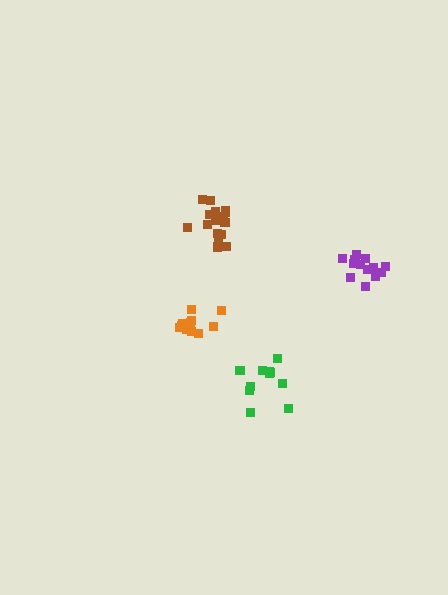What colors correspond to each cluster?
The clusters are colored: green, brown, orange, purple.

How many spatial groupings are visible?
There are 4 spatial groupings.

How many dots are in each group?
Group 1: 11 dots, Group 2: 17 dots, Group 3: 12 dots, Group 4: 13 dots (53 total).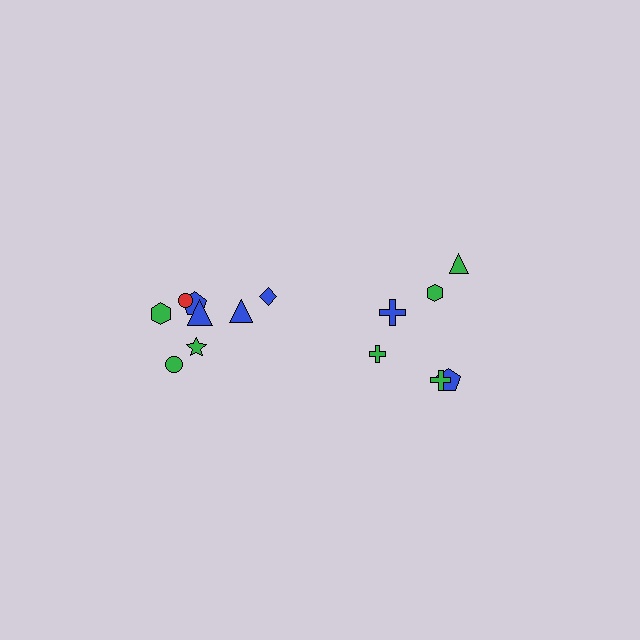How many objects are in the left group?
There are 8 objects.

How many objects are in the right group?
There are 6 objects.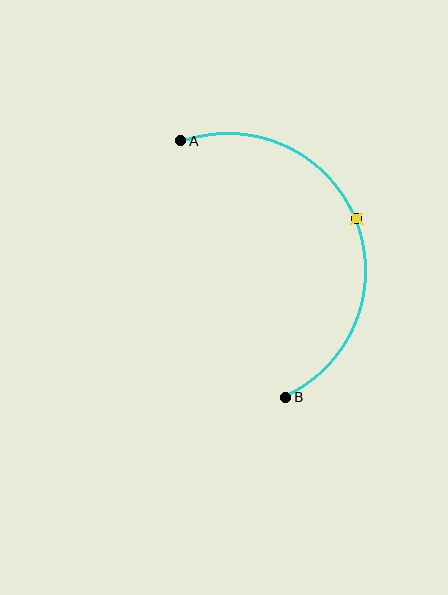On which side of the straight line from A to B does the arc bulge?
The arc bulges to the right of the straight line connecting A and B.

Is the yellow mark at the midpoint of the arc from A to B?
Yes. The yellow mark lies on the arc at equal arc-length from both A and B — it is the arc midpoint.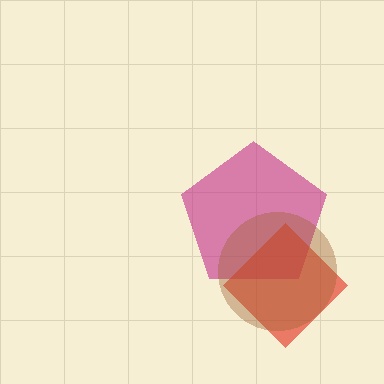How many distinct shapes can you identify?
There are 3 distinct shapes: a magenta pentagon, a red diamond, a brown circle.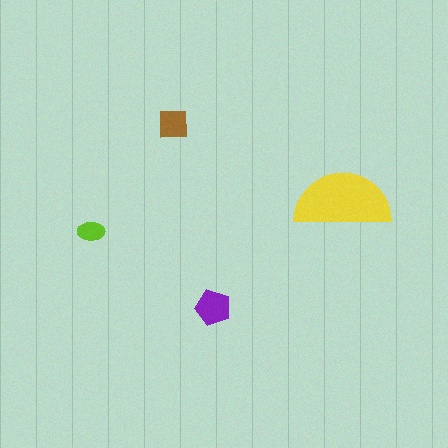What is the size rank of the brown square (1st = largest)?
3rd.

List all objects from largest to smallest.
The yellow semicircle, the purple pentagon, the brown square, the lime ellipse.